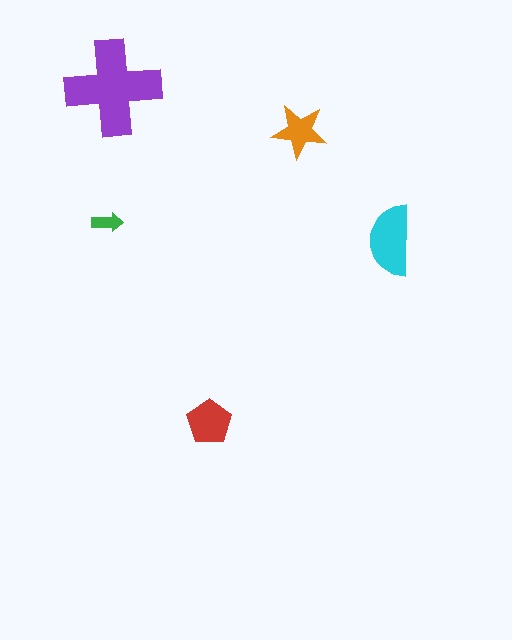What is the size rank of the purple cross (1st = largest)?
1st.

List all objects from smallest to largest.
The green arrow, the orange star, the red pentagon, the cyan semicircle, the purple cross.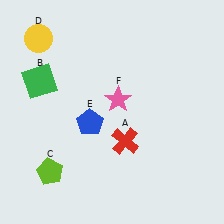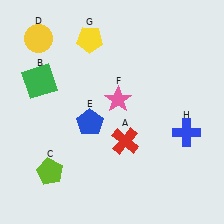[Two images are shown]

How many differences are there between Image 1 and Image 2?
There are 2 differences between the two images.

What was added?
A yellow pentagon (G), a blue cross (H) were added in Image 2.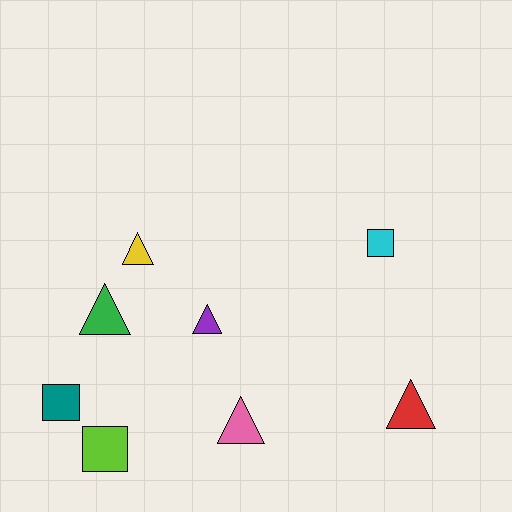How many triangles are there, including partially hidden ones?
There are 5 triangles.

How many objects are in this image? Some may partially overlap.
There are 8 objects.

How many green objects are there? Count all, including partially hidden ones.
There is 1 green object.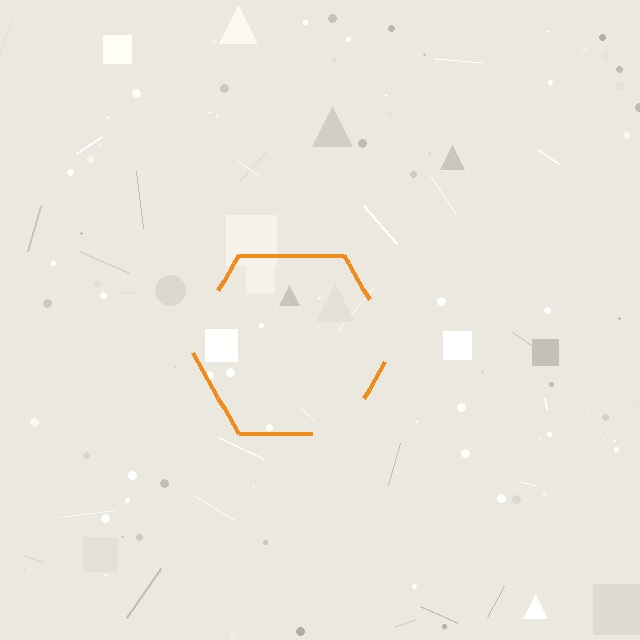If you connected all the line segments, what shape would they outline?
They would outline a hexagon.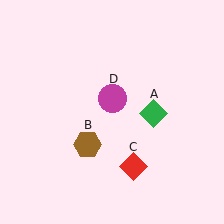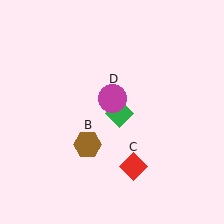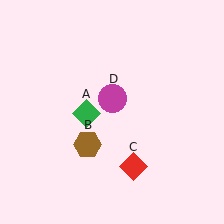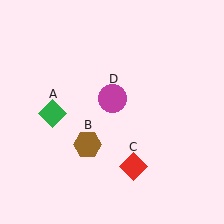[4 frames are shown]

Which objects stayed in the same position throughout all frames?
Brown hexagon (object B) and red diamond (object C) and magenta circle (object D) remained stationary.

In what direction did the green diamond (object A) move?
The green diamond (object A) moved left.